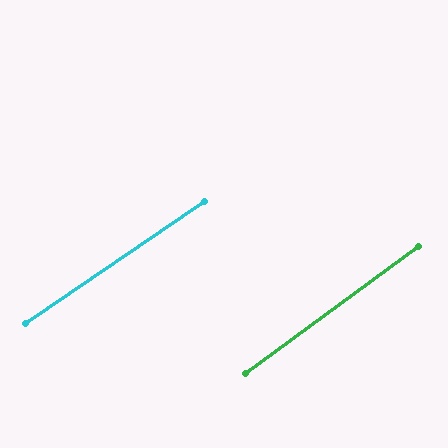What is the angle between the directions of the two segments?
Approximately 2 degrees.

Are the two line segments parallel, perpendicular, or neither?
Parallel — their directions differ by only 1.9°.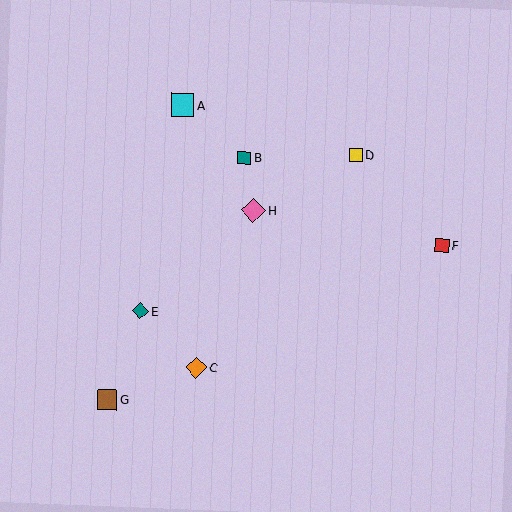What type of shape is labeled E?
Shape E is a teal diamond.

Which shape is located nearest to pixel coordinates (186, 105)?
The cyan square (labeled A) at (183, 105) is nearest to that location.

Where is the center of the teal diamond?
The center of the teal diamond is at (140, 311).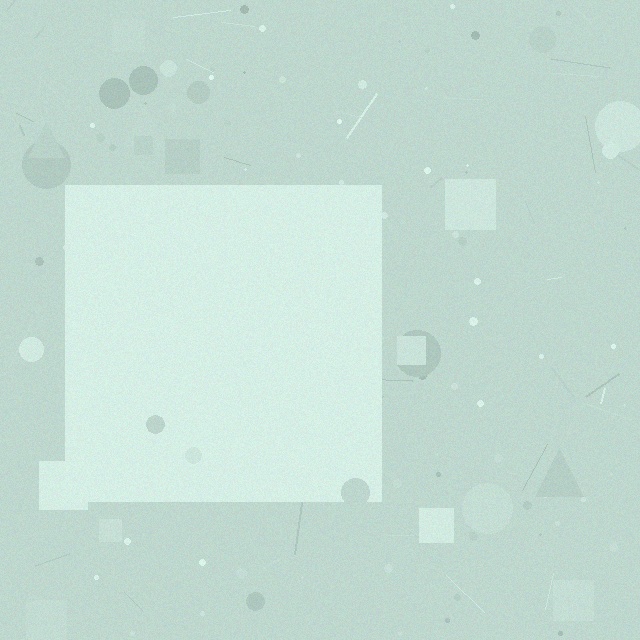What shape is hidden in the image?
A square is hidden in the image.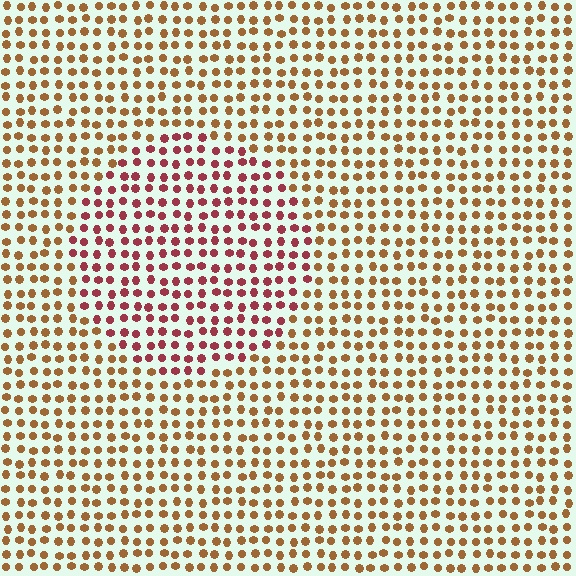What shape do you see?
I see a circle.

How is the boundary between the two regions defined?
The boundary is defined purely by a slight shift in hue (about 39 degrees). Spacing, size, and orientation are identical on both sides.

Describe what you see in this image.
The image is filled with small brown elements in a uniform arrangement. A circle-shaped region is visible where the elements are tinted to a slightly different hue, forming a subtle color boundary.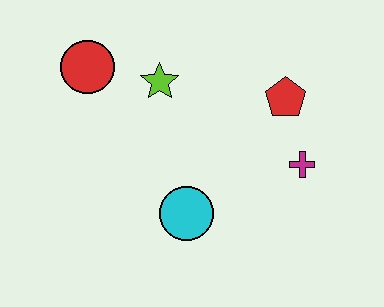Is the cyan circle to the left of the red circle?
No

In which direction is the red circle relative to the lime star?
The red circle is to the left of the lime star.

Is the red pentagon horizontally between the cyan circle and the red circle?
No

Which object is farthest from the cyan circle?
The red circle is farthest from the cyan circle.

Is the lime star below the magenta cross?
No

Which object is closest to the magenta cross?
The red pentagon is closest to the magenta cross.